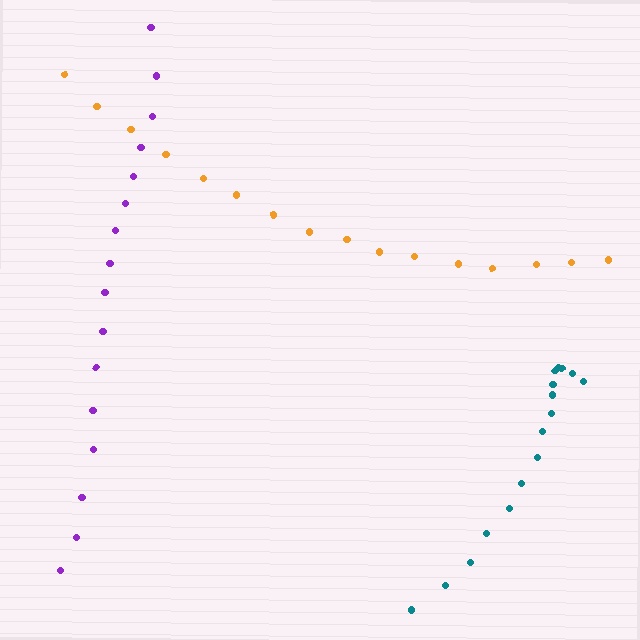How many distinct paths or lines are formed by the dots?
There are 3 distinct paths.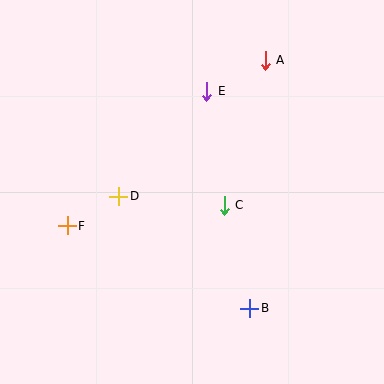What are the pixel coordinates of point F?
Point F is at (67, 226).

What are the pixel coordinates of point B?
Point B is at (250, 308).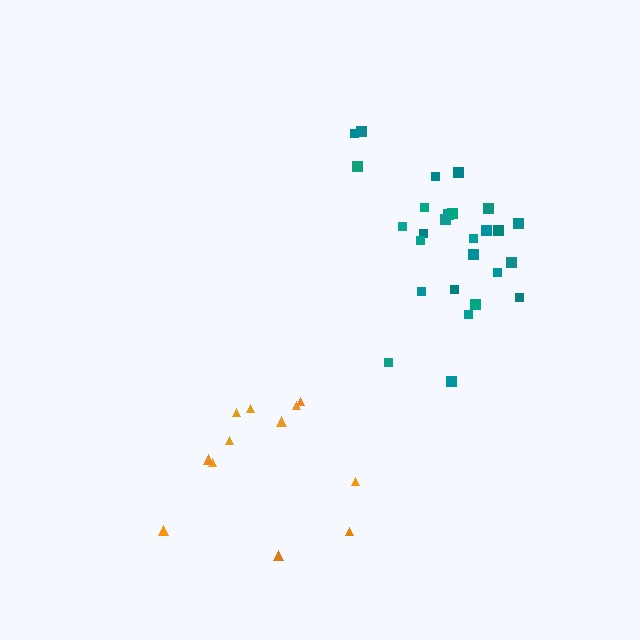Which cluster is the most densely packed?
Teal.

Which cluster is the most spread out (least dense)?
Orange.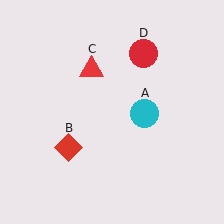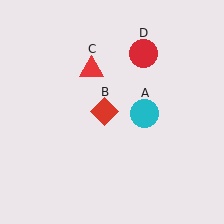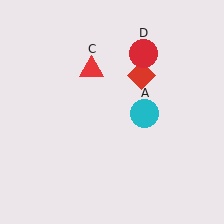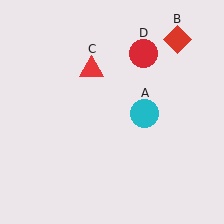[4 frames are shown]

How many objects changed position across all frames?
1 object changed position: red diamond (object B).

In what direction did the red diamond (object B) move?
The red diamond (object B) moved up and to the right.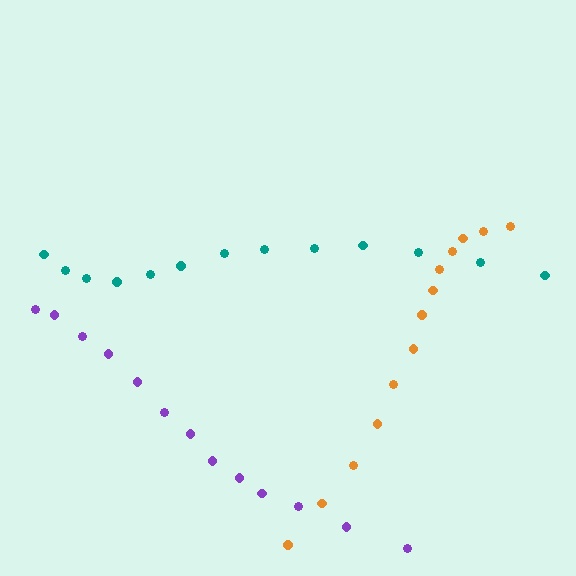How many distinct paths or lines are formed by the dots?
There are 3 distinct paths.